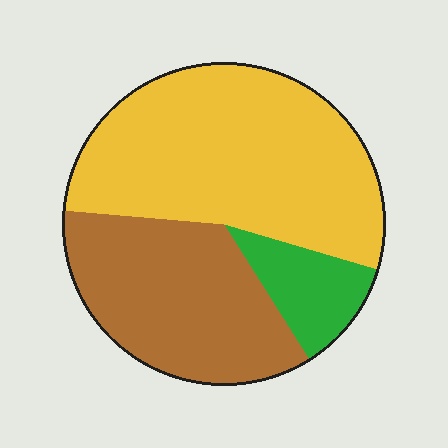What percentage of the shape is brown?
Brown takes up about one third (1/3) of the shape.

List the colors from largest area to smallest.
From largest to smallest: yellow, brown, green.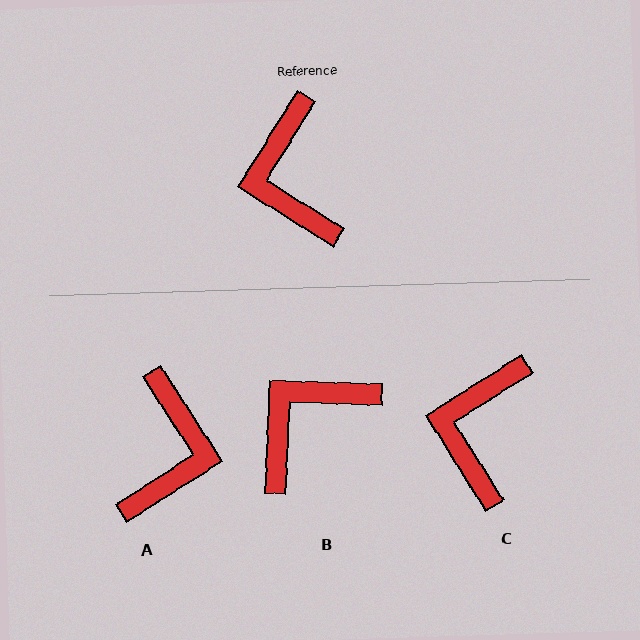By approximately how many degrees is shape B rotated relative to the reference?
Approximately 60 degrees clockwise.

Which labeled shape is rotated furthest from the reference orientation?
A, about 155 degrees away.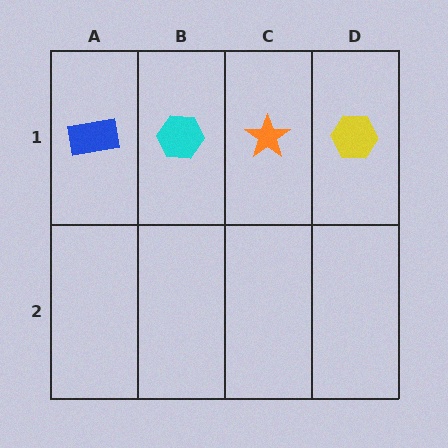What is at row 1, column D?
A yellow hexagon.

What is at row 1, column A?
A blue rectangle.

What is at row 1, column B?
A cyan hexagon.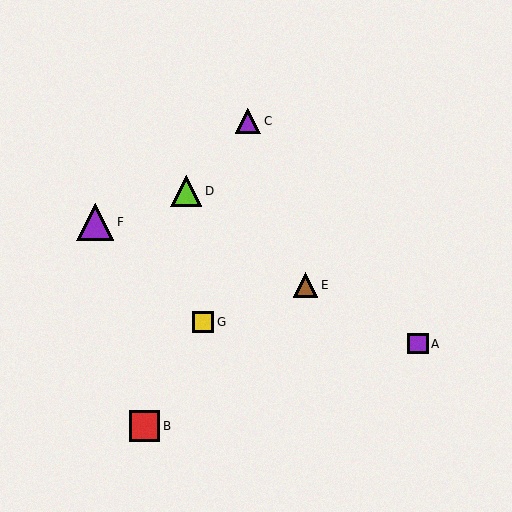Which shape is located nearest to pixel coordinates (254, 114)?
The purple triangle (labeled C) at (248, 121) is nearest to that location.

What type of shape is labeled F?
Shape F is a purple triangle.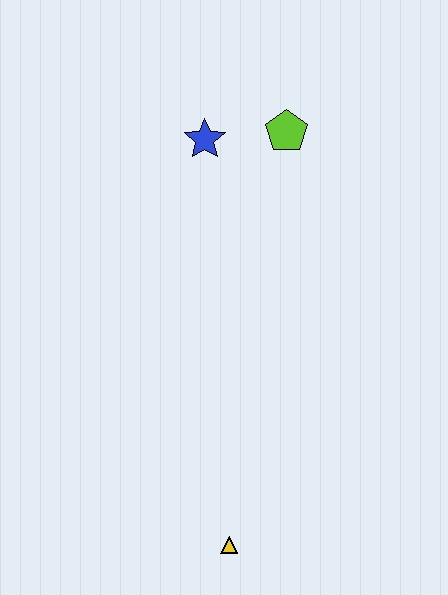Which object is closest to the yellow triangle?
The blue star is closest to the yellow triangle.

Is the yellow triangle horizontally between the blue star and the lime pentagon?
Yes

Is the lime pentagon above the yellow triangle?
Yes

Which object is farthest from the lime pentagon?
The yellow triangle is farthest from the lime pentagon.